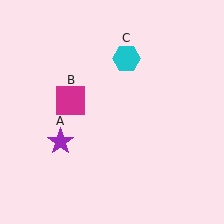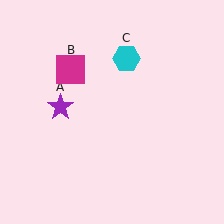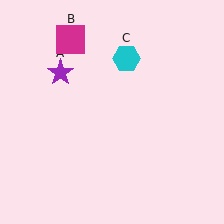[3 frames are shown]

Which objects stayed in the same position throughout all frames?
Cyan hexagon (object C) remained stationary.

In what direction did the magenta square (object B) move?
The magenta square (object B) moved up.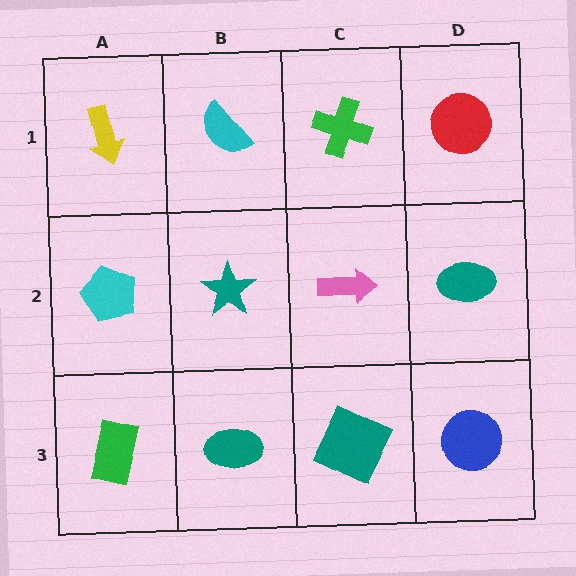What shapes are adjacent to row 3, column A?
A cyan pentagon (row 2, column A), a teal ellipse (row 3, column B).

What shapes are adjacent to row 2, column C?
A green cross (row 1, column C), a teal square (row 3, column C), a teal star (row 2, column B), a teal ellipse (row 2, column D).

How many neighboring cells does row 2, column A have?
3.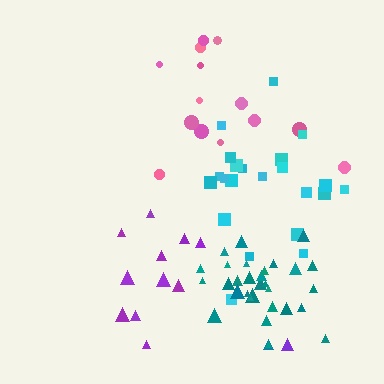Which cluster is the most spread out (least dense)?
Purple.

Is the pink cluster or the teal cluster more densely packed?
Teal.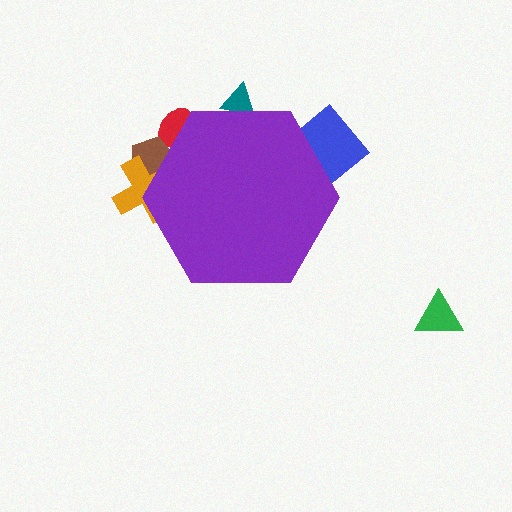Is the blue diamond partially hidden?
Yes, the blue diamond is partially hidden behind the purple hexagon.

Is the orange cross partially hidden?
Yes, the orange cross is partially hidden behind the purple hexagon.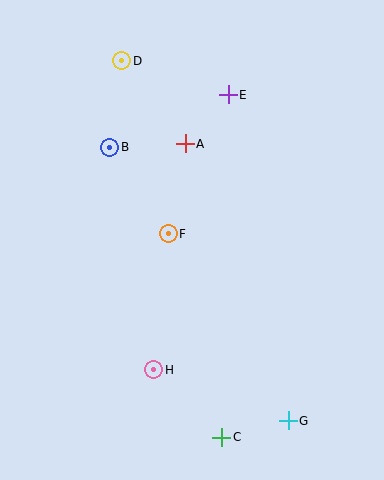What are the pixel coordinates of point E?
Point E is at (228, 95).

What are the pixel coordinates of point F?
Point F is at (168, 234).